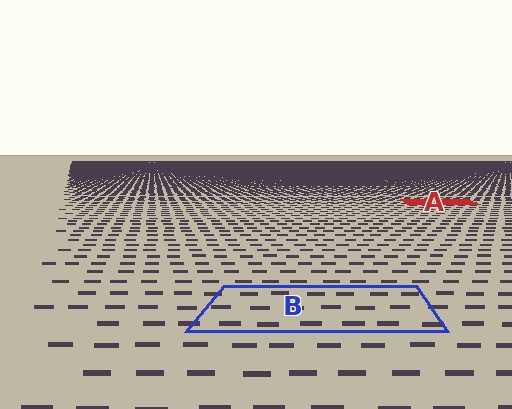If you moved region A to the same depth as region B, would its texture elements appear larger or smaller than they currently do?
They would appear larger. At a closer depth, the same texture elements are projected at a bigger on-screen size.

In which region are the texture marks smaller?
The texture marks are smaller in region A, because it is farther away.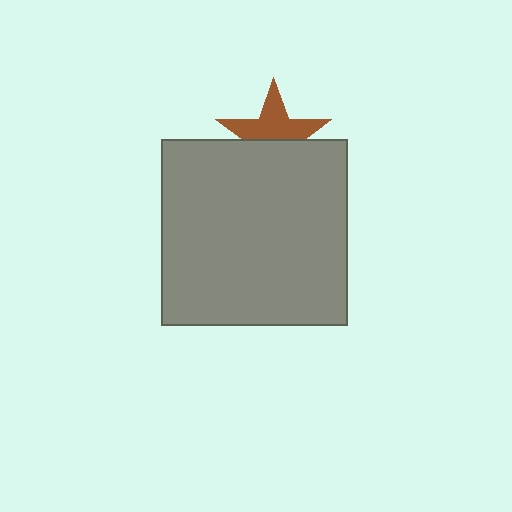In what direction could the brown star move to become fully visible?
The brown star could move up. That would shift it out from behind the gray square entirely.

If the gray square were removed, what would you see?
You would see the complete brown star.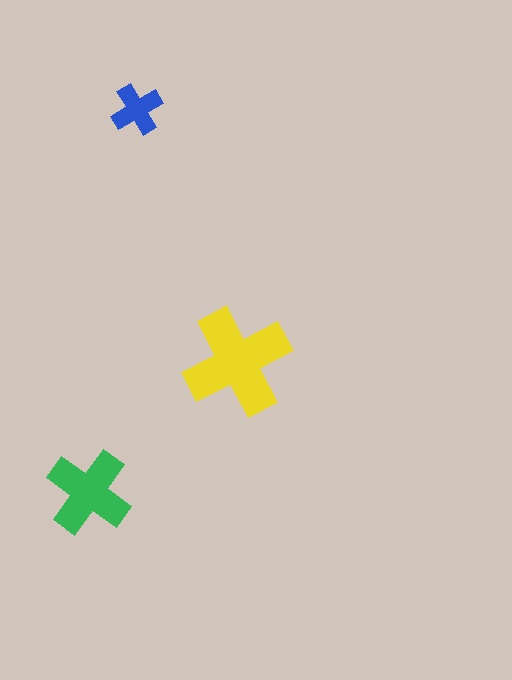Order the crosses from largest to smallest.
the yellow one, the green one, the blue one.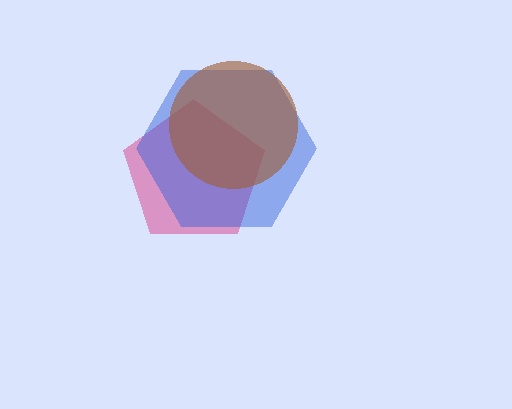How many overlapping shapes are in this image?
There are 3 overlapping shapes in the image.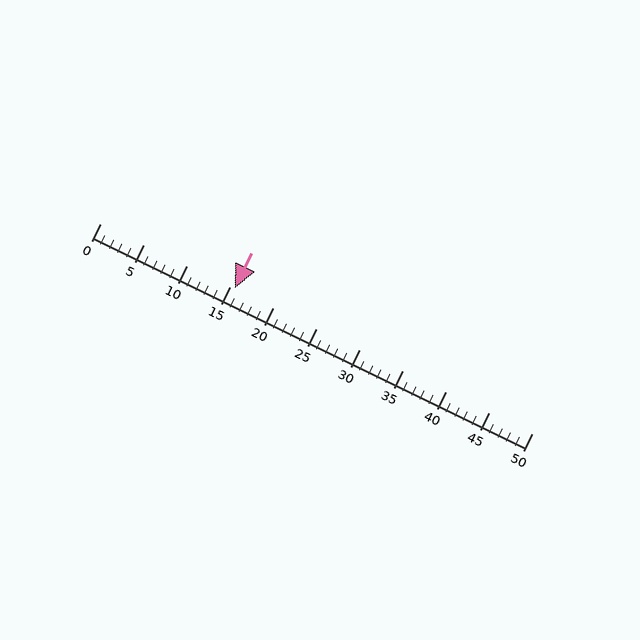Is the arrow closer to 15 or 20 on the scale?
The arrow is closer to 15.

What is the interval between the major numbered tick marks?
The major tick marks are spaced 5 units apart.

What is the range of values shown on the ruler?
The ruler shows values from 0 to 50.